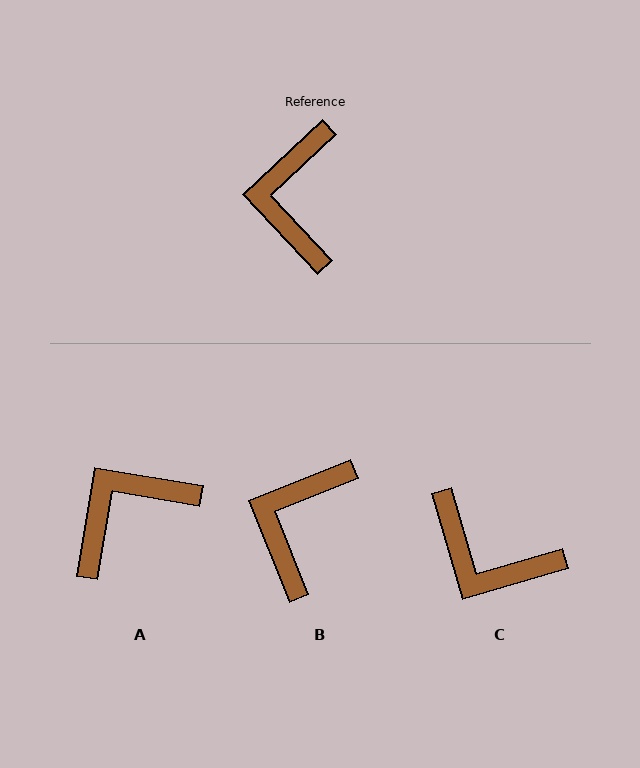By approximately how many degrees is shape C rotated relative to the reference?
Approximately 63 degrees counter-clockwise.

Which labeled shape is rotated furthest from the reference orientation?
C, about 63 degrees away.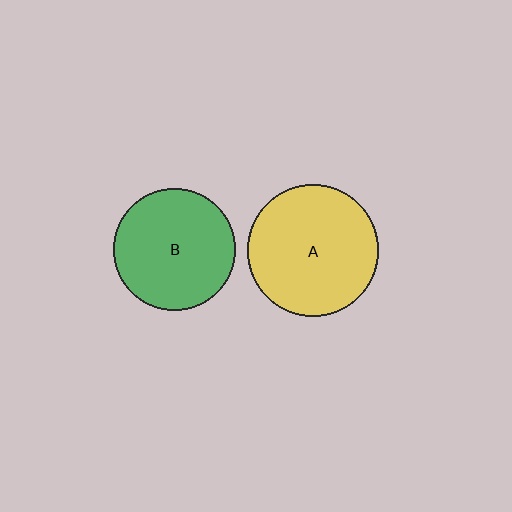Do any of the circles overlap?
No, none of the circles overlap.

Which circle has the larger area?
Circle A (yellow).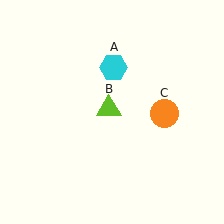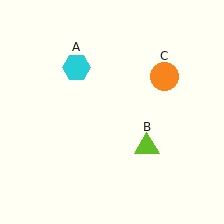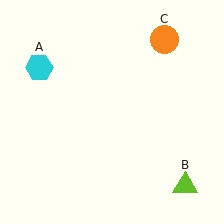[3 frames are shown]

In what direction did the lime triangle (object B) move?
The lime triangle (object B) moved down and to the right.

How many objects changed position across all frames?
3 objects changed position: cyan hexagon (object A), lime triangle (object B), orange circle (object C).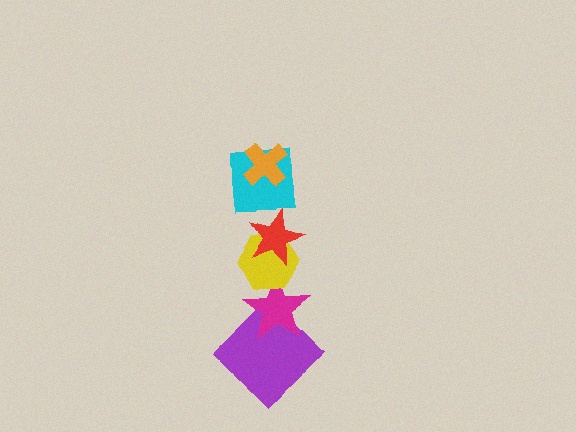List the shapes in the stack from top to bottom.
From top to bottom: the orange cross, the cyan square, the red star, the yellow hexagon, the magenta star, the purple diamond.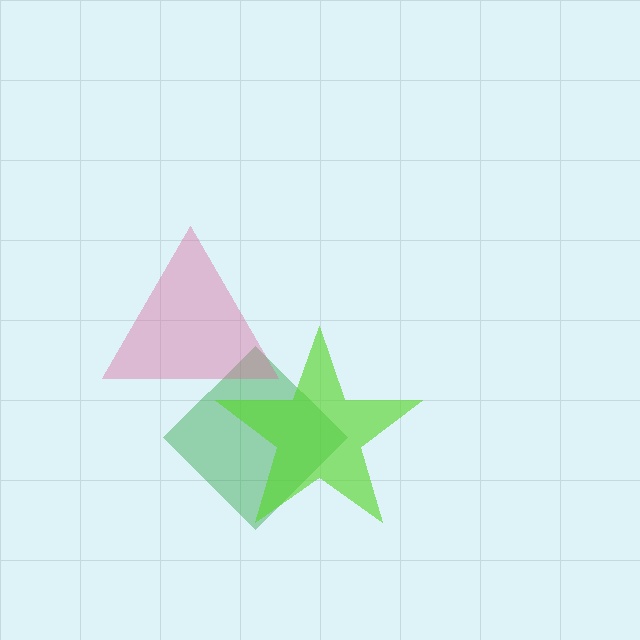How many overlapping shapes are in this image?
There are 3 overlapping shapes in the image.